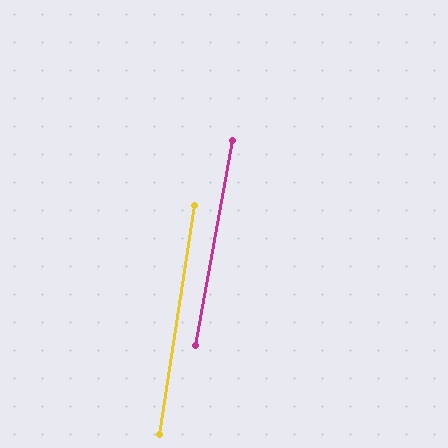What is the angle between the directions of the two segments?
Approximately 2 degrees.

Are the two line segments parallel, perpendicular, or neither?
Parallel — their directions differ by only 1.8°.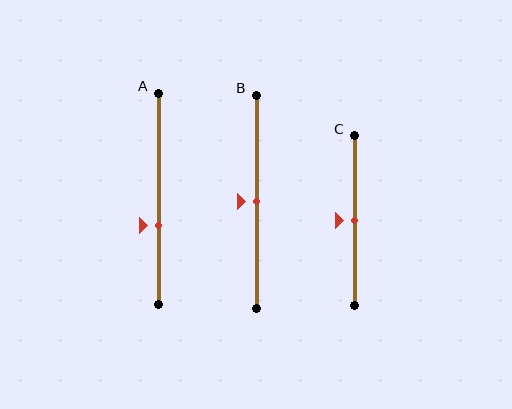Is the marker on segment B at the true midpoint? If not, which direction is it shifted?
Yes, the marker on segment B is at the true midpoint.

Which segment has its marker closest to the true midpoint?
Segment B has its marker closest to the true midpoint.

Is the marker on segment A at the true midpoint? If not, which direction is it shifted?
No, the marker on segment A is shifted downward by about 12% of the segment length.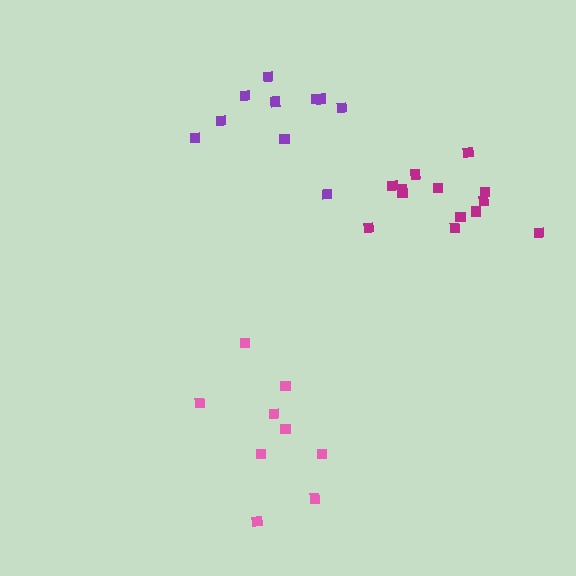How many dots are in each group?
Group 1: 10 dots, Group 2: 13 dots, Group 3: 9 dots (32 total).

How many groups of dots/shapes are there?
There are 3 groups.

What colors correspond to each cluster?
The clusters are colored: purple, magenta, pink.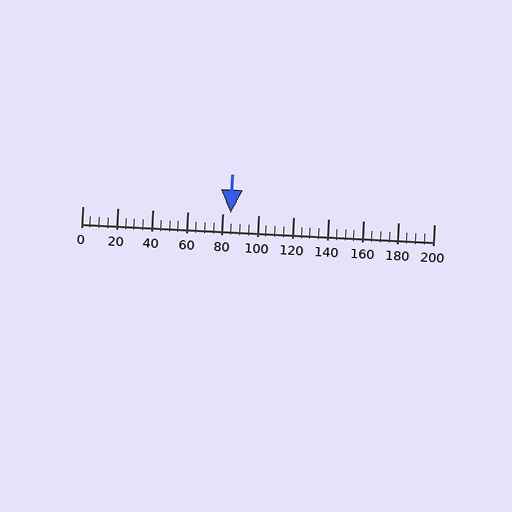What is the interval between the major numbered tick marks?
The major tick marks are spaced 20 units apart.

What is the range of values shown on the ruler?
The ruler shows values from 0 to 200.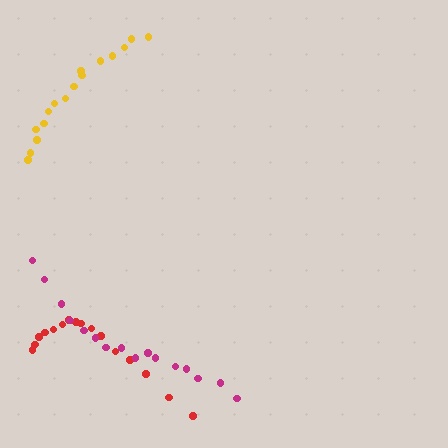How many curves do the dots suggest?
There are 3 distinct paths.